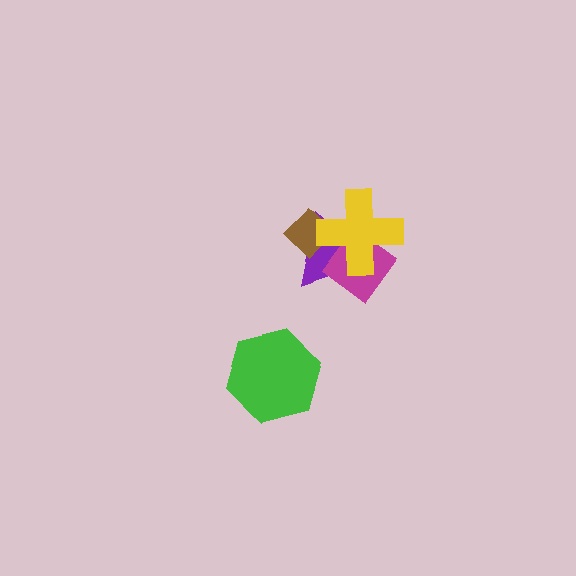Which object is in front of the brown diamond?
The yellow cross is in front of the brown diamond.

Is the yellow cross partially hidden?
No, no other shape covers it.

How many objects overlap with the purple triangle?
3 objects overlap with the purple triangle.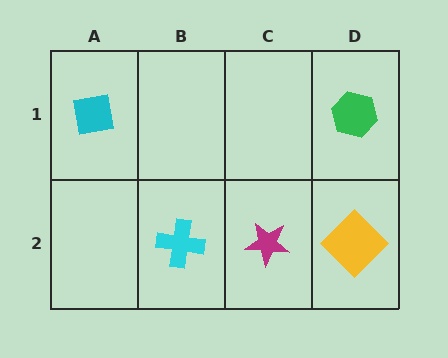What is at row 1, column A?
A cyan square.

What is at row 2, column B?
A cyan cross.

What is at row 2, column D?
A yellow diamond.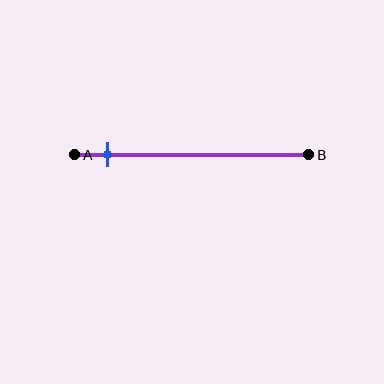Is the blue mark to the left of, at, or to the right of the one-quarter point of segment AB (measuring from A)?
The blue mark is to the left of the one-quarter point of segment AB.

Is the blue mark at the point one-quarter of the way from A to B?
No, the mark is at about 15% from A, not at the 25% one-quarter point.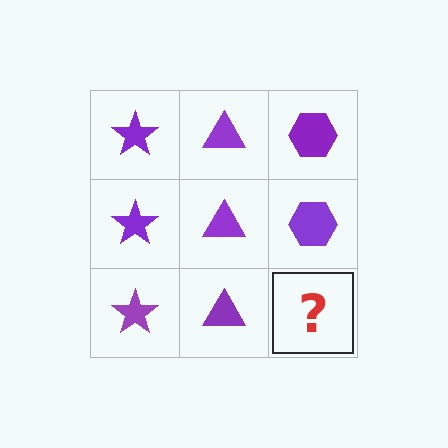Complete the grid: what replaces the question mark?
The question mark should be replaced with a purple hexagon.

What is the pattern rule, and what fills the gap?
The rule is that each column has a consistent shape. The gap should be filled with a purple hexagon.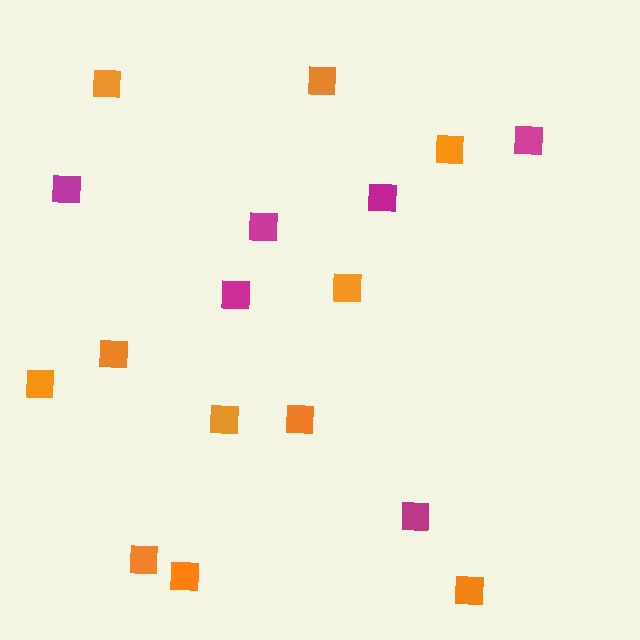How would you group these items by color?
There are 2 groups: one group of magenta squares (6) and one group of orange squares (11).